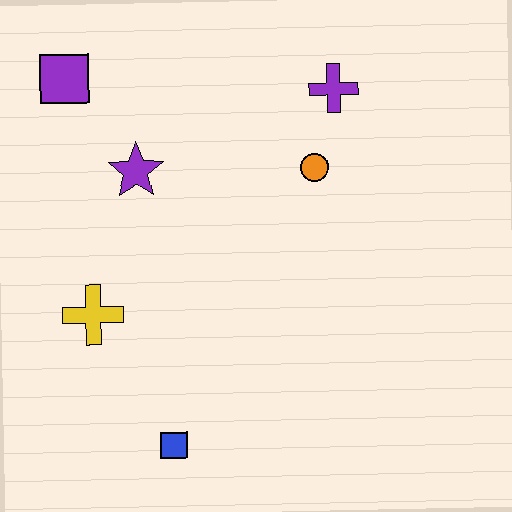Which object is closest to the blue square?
The yellow cross is closest to the blue square.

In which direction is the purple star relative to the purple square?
The purple star is below the purple square.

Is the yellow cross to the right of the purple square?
Yes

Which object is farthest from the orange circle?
The blue square is farthest from the orange circle.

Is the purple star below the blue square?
No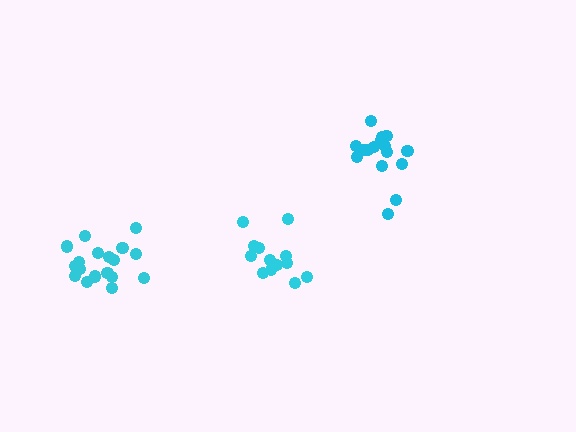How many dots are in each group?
Group 1: 16 dots, Group 2: 13 dots, Group 3: 18 dots (47 total).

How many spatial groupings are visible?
There are 3 spatial groupings.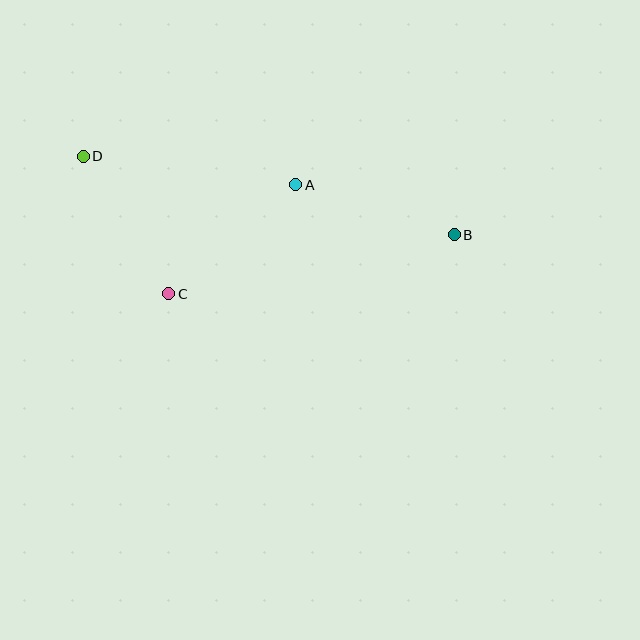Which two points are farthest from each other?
Points B and D are farthest from each other.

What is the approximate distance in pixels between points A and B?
The distance between A and B is approximately 166 pixels.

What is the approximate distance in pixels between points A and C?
The distance between A and C is approximately 167 pixels.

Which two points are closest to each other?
Points C and D are closest to each other.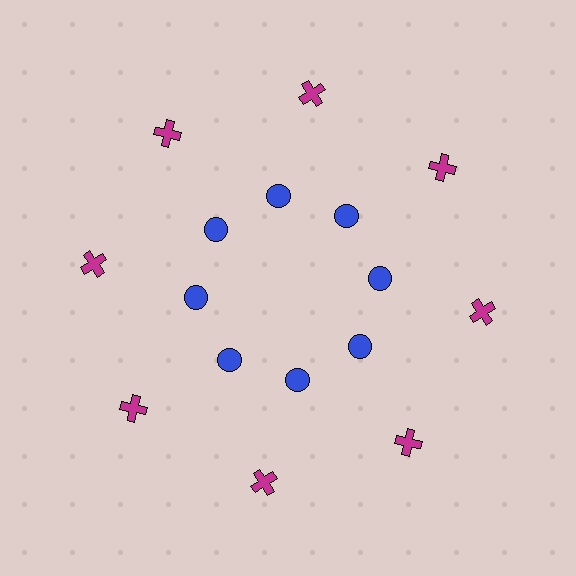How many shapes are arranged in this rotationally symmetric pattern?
There are 16 shapes, arranged in 8 groups of 2.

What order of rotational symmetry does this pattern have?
This pattern has 8-fold rotational symmetry.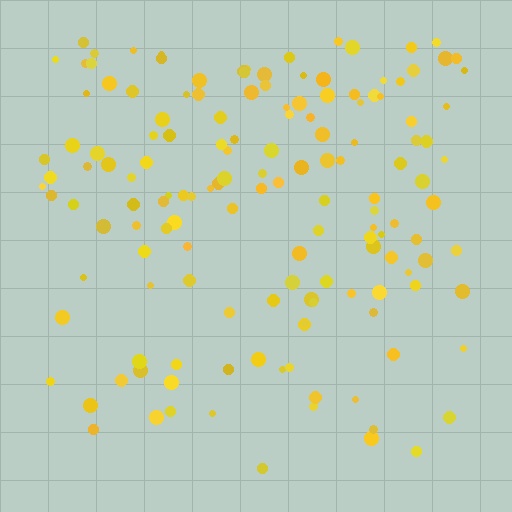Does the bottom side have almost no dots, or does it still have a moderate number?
Still a moderate number, just noticeably fewer than the top.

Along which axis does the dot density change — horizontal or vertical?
Vertical.